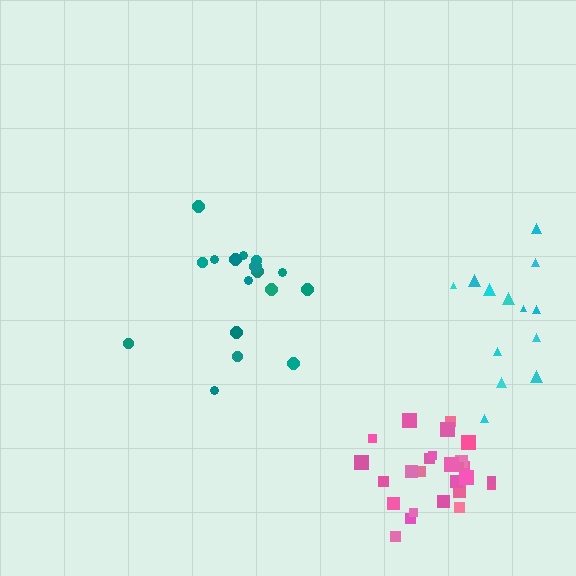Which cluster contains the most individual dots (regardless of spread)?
Pink (26).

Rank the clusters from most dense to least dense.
pink, teal, cyan.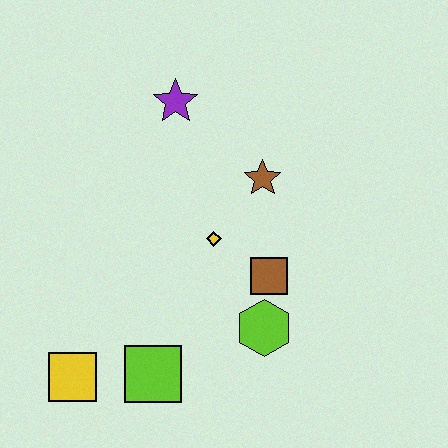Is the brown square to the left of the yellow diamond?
No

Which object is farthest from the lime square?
The purple star is farthest from the lime square.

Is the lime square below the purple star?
Yes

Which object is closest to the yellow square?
The lime square is closest to the yellow square.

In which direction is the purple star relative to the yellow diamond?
The purple star is above the yellow diamond.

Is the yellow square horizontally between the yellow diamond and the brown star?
No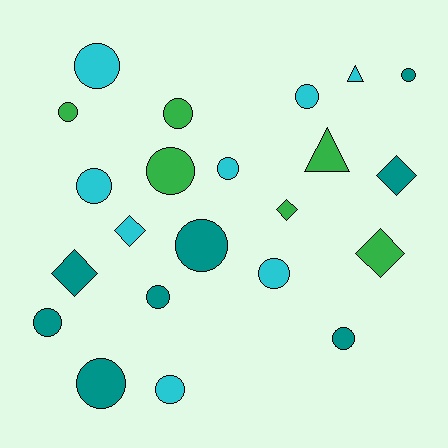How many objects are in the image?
There are 22 objects.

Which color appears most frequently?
Cyan, with 8 objects.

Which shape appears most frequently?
Circle, with 15 objects.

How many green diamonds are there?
There are 2 green diamonds.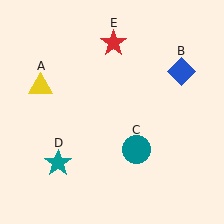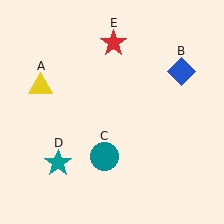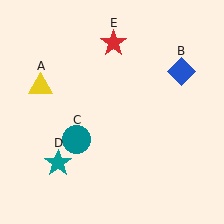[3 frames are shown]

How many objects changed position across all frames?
1 object changed position: teal circle (object C).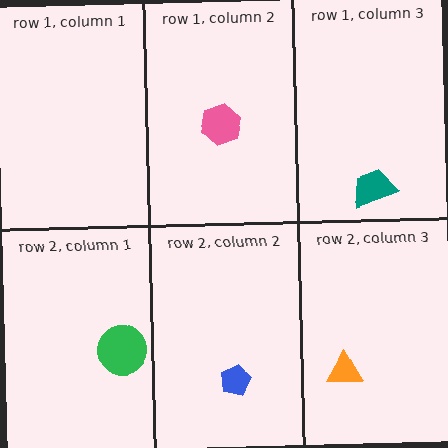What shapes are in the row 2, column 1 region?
The green circle.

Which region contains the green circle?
The row 2, column 1 region.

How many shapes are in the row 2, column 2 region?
1.